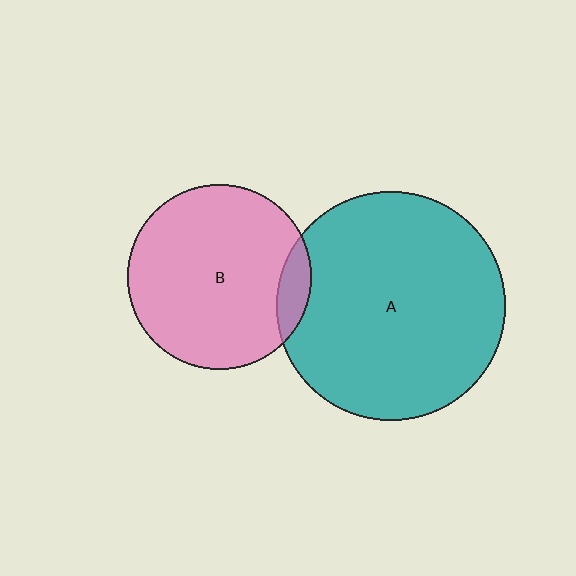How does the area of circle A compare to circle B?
Approximately 1.5 times.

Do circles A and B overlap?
Yes.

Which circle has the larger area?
Circle A (teal).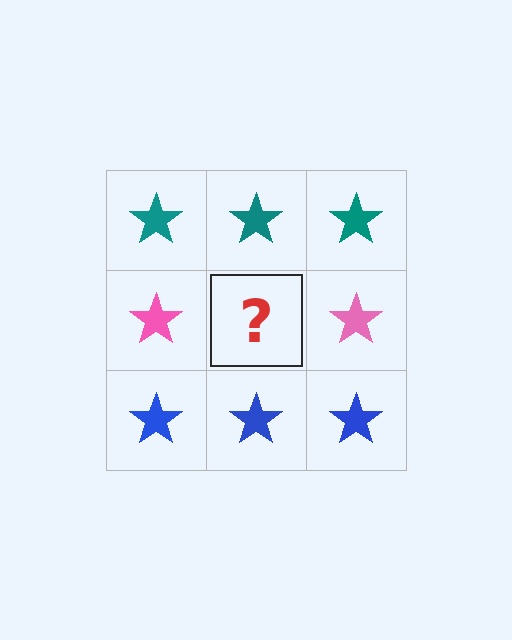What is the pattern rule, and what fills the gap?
The rule is that each row has a consistent color. The gap should be filled with a pink star.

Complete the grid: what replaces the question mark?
The question mark should be replaced with a pink star.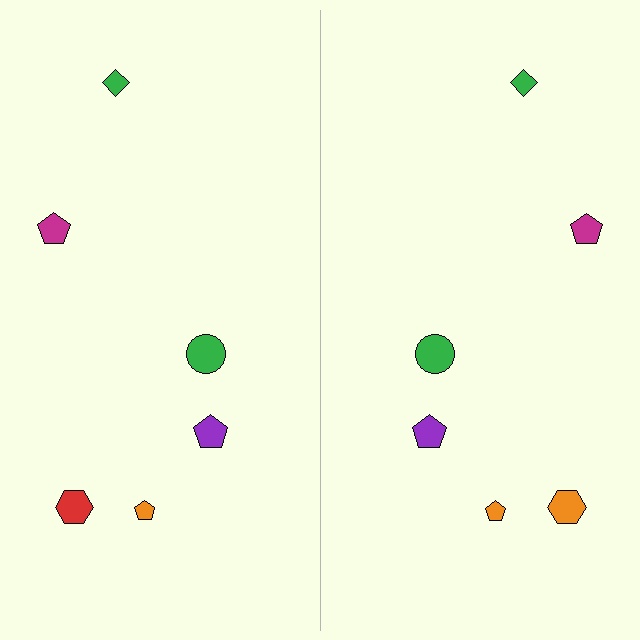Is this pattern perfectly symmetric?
No, the pattern is not perfectly symmetric. The orange hexagon on the right side breaks the symmetry — its mirror counterpart is red.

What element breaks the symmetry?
The orange hexagon on the right side breaks the symmetry — its mirror counterpart is red.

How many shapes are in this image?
There are 12 shapes in this image.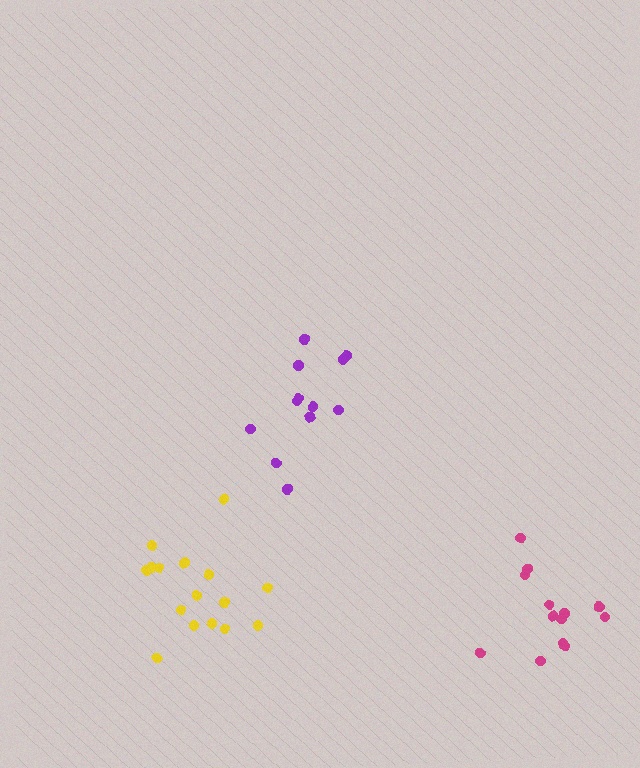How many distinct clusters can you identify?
There are 3 distinct clusters.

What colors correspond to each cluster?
The clusters are colored: purple, yellow, magenta.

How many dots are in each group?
Group 1: 12 dots, Group 2: 16 dots, Group 3: 13 dots (41 total).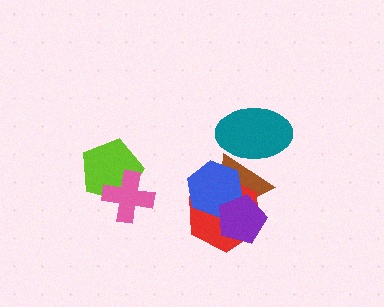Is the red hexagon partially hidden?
Yes, it is partially covered by another shape.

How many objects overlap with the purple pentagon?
3 objects overlap with the purple pentagon.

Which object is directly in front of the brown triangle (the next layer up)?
The red hexagon is directly in front of the brown triangle.